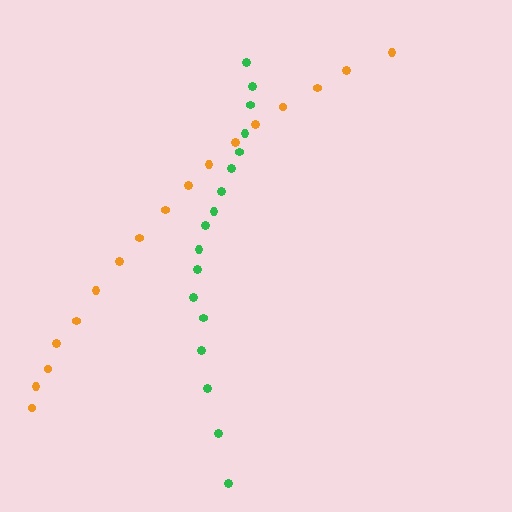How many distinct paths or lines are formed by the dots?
There are 2 distinct paths.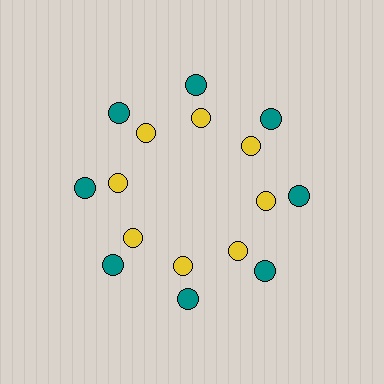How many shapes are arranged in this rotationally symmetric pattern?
There are 16 shapes, arranged in 8 groups of 2.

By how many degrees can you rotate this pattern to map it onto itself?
The pattern maps onto itself every 45 degrees of rotation.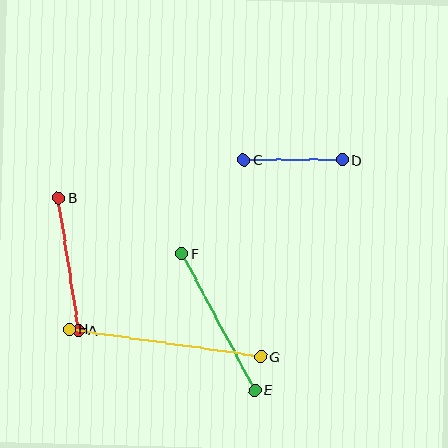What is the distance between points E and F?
The distance is approximately 155 pixels.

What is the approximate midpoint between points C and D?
The midpoint is at approximately (293, 160) pixels.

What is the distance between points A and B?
The distance is approximately 134 pixels.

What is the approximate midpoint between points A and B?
The midpoint is at approximately (69, 264) pixels.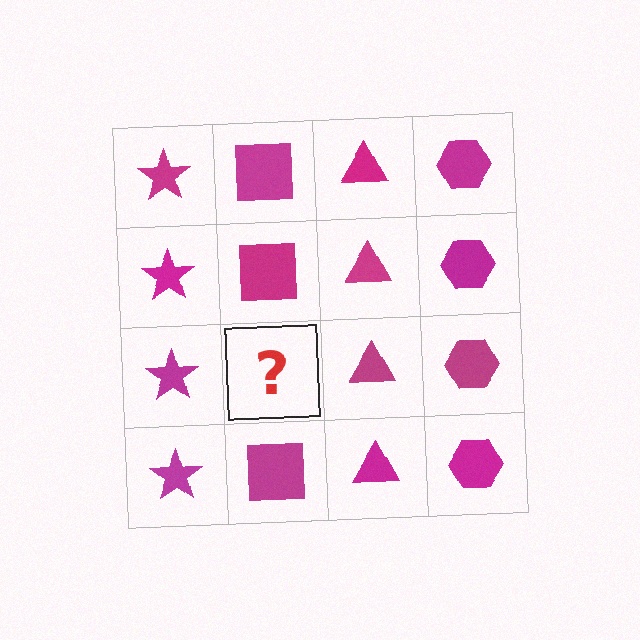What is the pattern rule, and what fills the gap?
The rule is that each column has a consistent shape. The gap should be filled with a magenta square.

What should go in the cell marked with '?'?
The missing cell should contain a magenta square.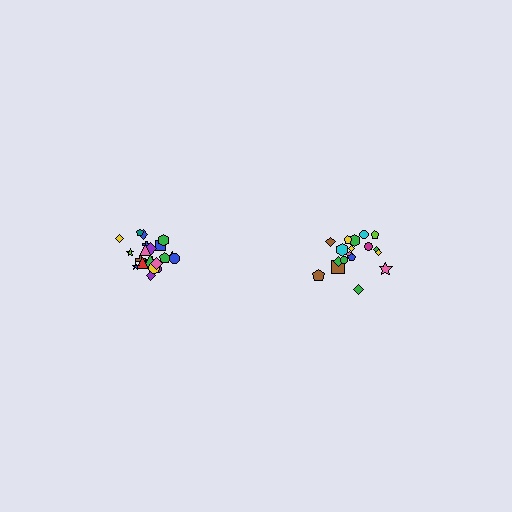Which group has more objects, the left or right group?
The left group.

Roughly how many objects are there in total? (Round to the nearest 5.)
Roughly 40 objects in total.